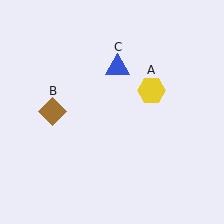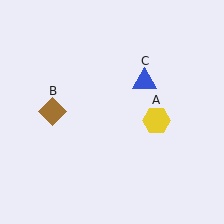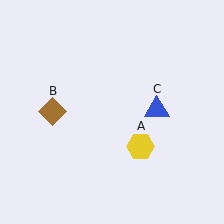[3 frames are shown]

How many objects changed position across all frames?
2 objects changed position: yellow hexagon (object A), blue triangle (object C).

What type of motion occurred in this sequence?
The yellow hexagon (object A), blue triangle (object C) rotated clockwise around the center of the scene.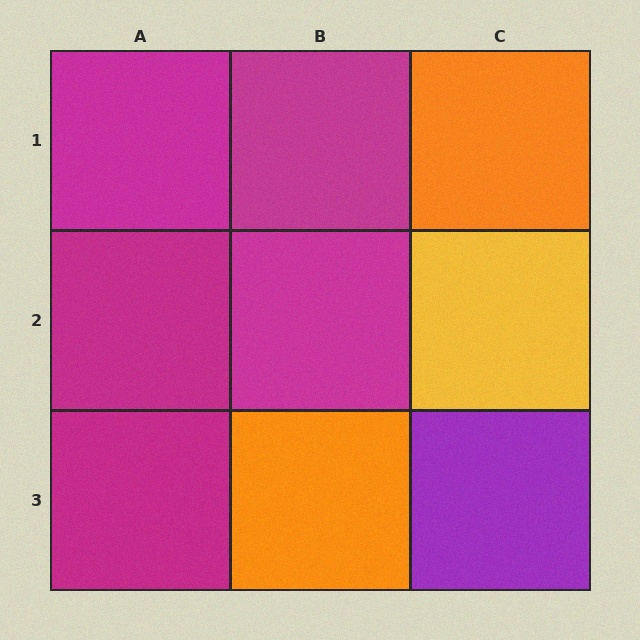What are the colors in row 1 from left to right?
Magenta, magenta, orange.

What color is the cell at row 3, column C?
Purple.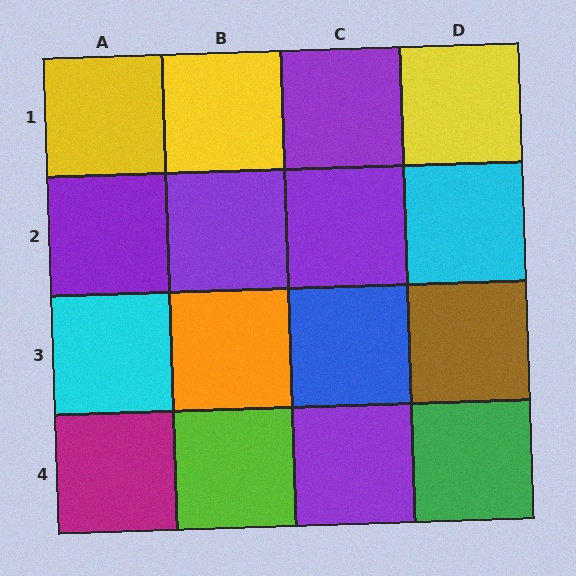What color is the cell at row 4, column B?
Lime.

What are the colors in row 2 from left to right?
Purple, purple, purple, cyan.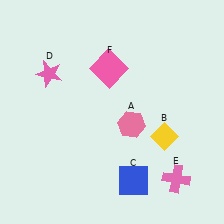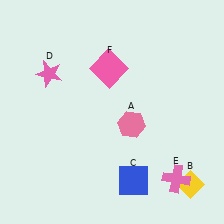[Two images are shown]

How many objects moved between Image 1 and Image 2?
1 object moved between the two images.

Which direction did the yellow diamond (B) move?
The yellow diamond (B) moved down.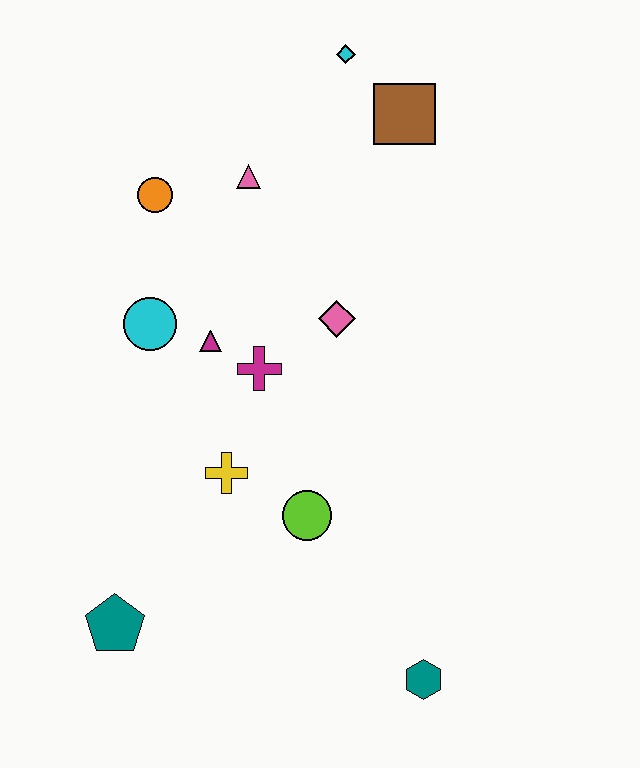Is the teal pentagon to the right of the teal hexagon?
No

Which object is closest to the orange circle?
The pink triangle is closest to the orange circle.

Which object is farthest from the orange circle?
The teal hexagon is farthest from the orange circle.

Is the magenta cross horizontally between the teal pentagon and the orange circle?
No